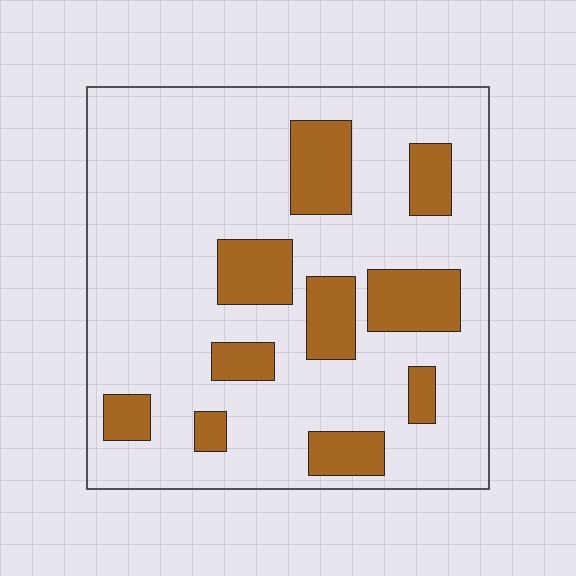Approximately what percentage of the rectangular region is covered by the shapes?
Approximately 20%.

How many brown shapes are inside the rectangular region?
10.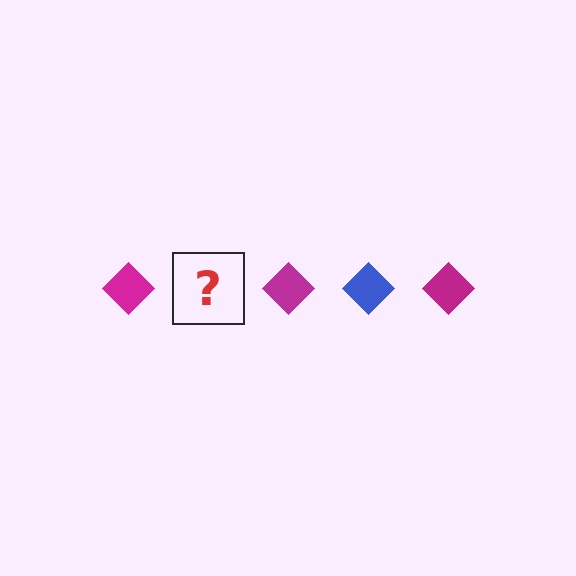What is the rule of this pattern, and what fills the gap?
The rule is that the pattern cycles through magenta, blue diamonds. The gap should be filled with a blue diamond.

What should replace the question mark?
The question mark should be replaced with a blue diamond.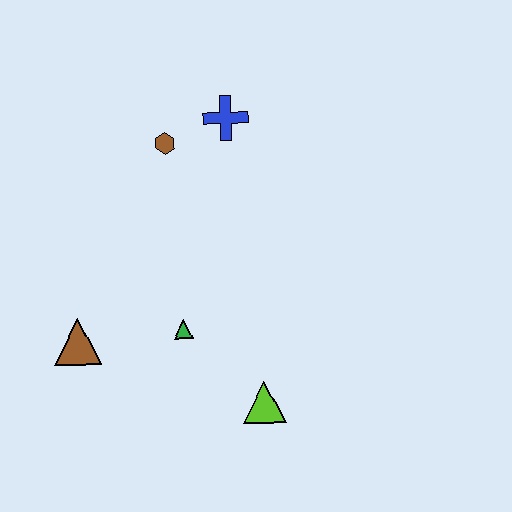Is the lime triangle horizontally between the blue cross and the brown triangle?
No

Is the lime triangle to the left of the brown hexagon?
No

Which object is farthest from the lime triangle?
The blue cross is farthest from the lime triangle.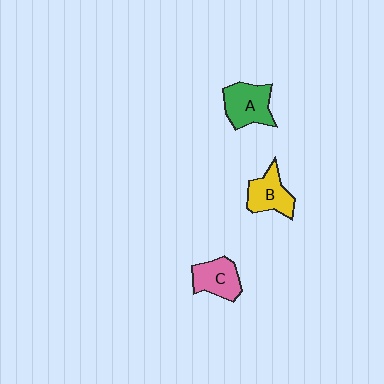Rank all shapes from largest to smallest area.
From largest to smallest: A (green), B (yellow), C (pink).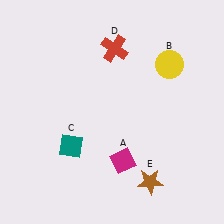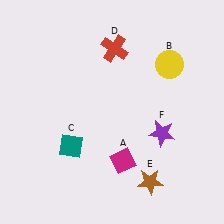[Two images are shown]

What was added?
A purple star (F) was added in Image 2.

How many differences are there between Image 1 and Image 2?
There is 1 difference between the two images.